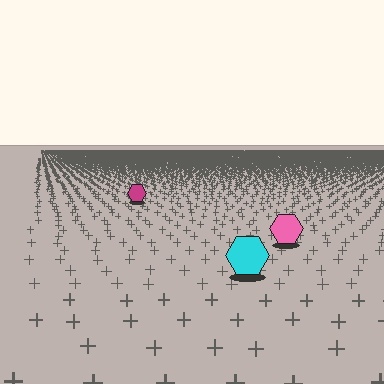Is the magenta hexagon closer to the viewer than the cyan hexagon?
No. The cyan hexagon is closer — you can tell from the texture gradient: the ground texture is coarser near it.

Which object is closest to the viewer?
The cyan hexagon is closest. The texture marks near it are larger and more spread out.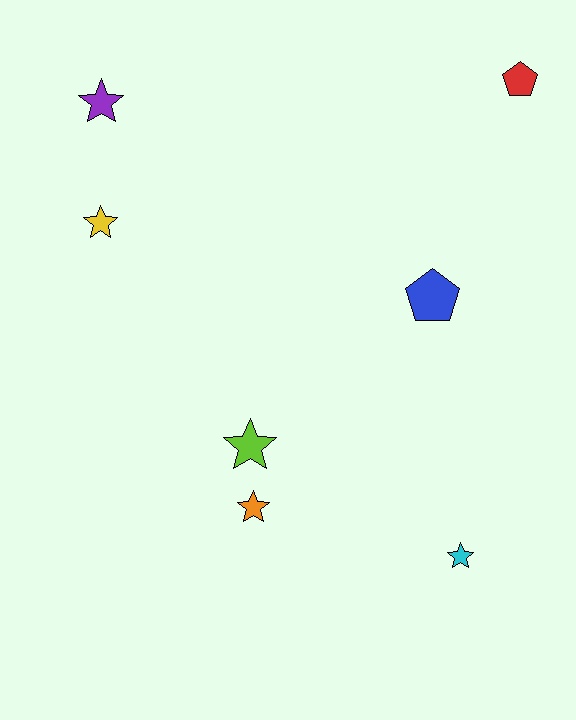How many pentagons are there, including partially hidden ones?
There are 2 pentagons.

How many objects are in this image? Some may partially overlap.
There are 7 objects.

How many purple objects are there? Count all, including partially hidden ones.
There is 1 purple object.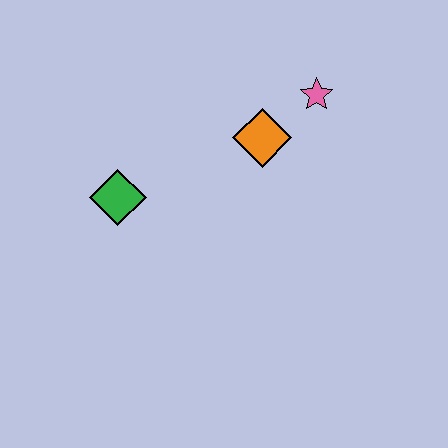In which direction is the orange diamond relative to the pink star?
The orange diamond is to the left of the pink star.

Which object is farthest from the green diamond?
The pink star is farthest from the green diamond.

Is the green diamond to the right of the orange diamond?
No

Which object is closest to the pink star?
The orange diamond is closest to the pink star.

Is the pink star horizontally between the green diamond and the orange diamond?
No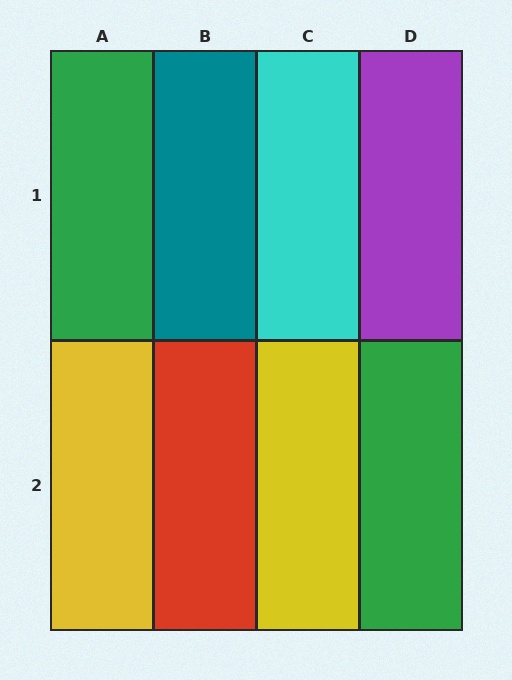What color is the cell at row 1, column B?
Teal.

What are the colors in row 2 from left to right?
Yellow, red, yellow, green.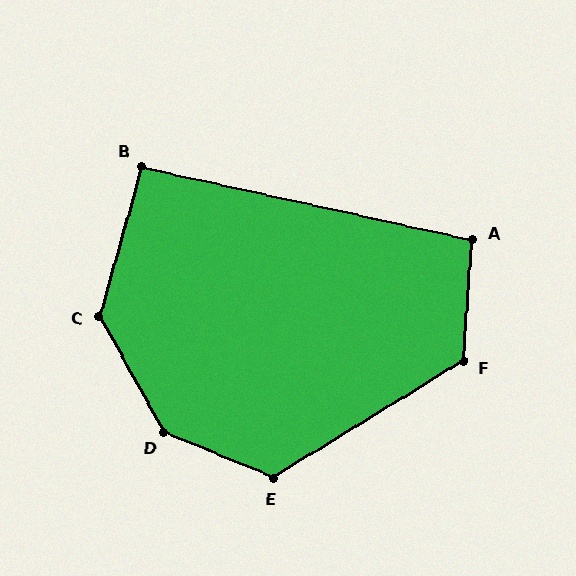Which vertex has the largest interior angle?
D, at approximately 142 degrees.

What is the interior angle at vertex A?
Approximately 99 degrees (obtuse).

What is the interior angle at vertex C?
Approximately 135 degrees (obtuse).